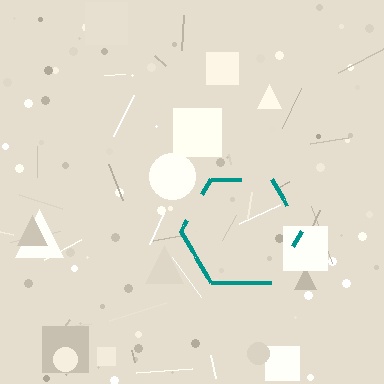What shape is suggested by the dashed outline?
The dashed outline suggests a hexagon.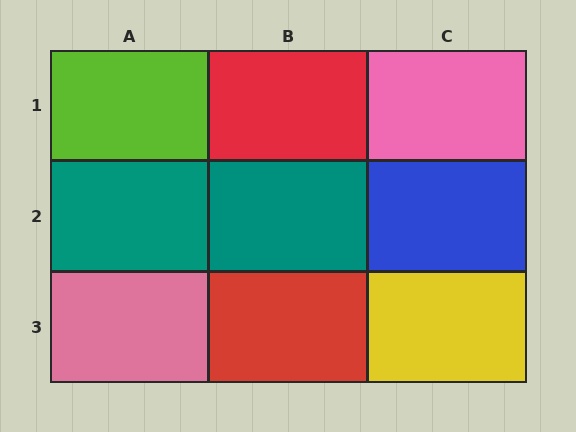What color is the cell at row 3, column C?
Yellow.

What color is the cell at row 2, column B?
Teal.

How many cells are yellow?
1 cell is yellow.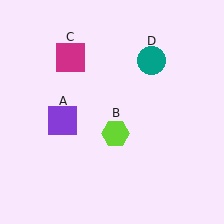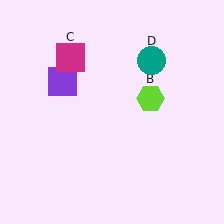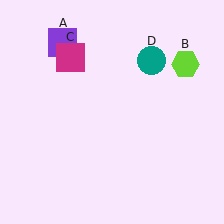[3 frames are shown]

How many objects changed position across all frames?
2 objects changed position: purple square (object A), lime hexagon (object B).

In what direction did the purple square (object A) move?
The purple square (object A) moved up.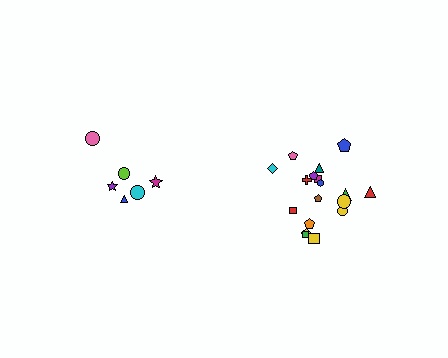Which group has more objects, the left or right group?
The right group.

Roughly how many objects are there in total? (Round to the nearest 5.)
Roughly 25 objects in total.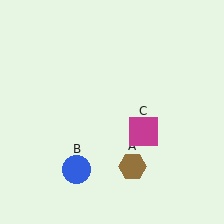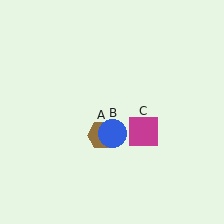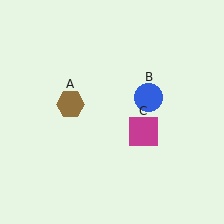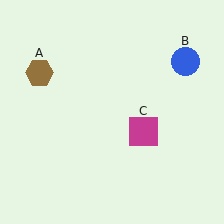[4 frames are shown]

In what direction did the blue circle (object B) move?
The blue circle (object B) moved up and to the right.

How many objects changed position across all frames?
2 objects changed position: brown hexagon (object A), blue circle (object B).